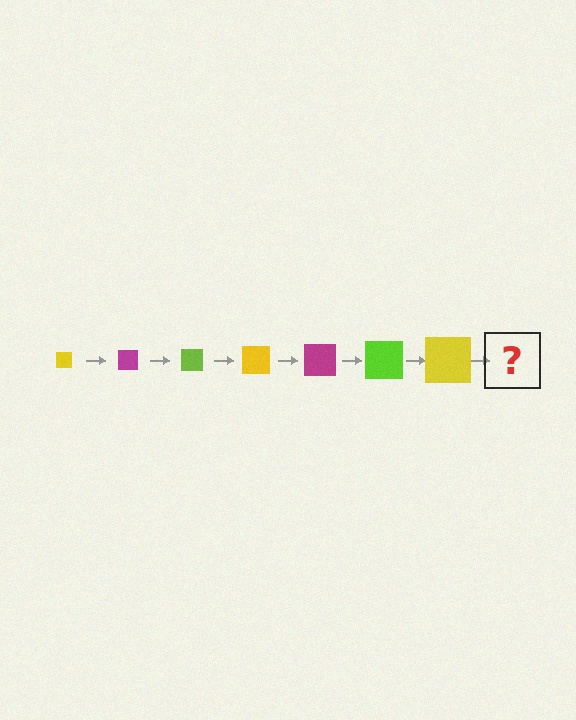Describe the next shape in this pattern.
It should be a magenta square, larger than the previous one.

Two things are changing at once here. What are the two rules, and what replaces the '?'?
The two rules are that the square grows larger each step and the color cycles through yellow, magenta, and lime. The '?' should be a magenta square, larger than the previous one.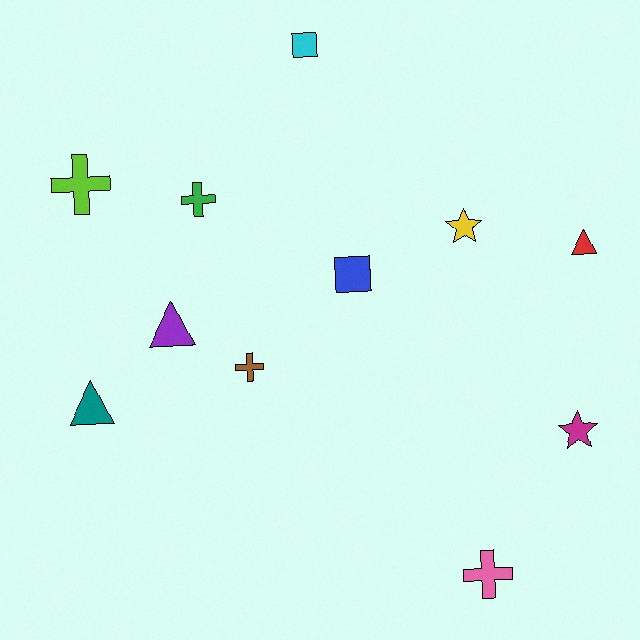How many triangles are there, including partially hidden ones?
There are 3 triangles.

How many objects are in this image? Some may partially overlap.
There are 11 objects.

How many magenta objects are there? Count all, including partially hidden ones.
There is 1 magenta object.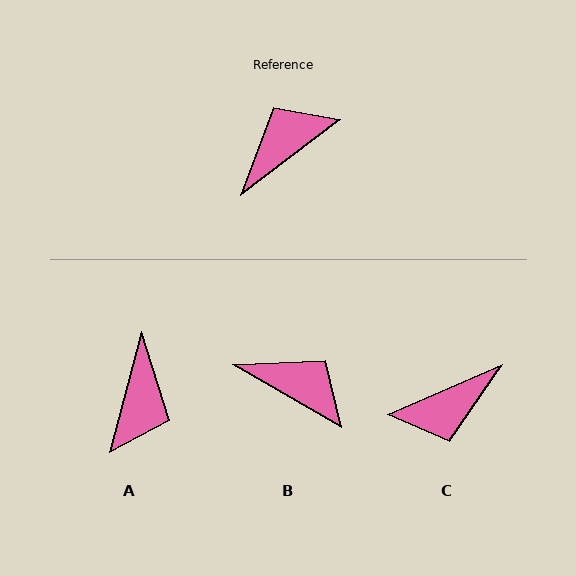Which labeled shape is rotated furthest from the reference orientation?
C, about 166 degrees away.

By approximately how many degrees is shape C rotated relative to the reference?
Approximately 166 degrees counter-clockwise.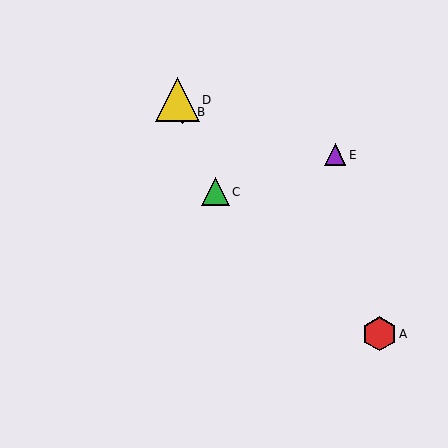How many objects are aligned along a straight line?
3 objects (B, C, D) are aligned along a straight line.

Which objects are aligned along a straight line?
Objects B, C, D are aligned along a straight line.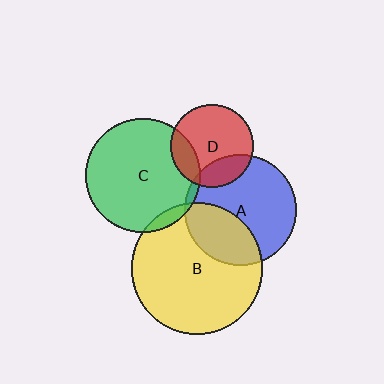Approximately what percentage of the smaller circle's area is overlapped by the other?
Approximately 25%.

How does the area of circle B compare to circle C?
Approximately 1.3 times.